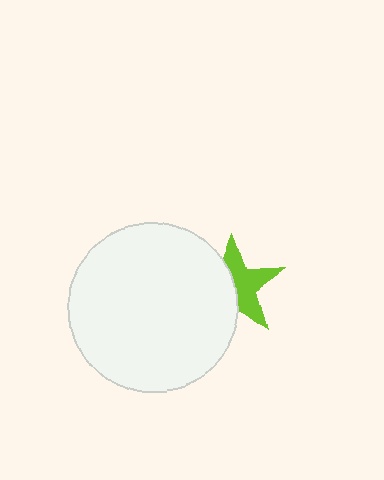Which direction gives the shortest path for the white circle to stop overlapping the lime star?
Moving left gives the shortest separation.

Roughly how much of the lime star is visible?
About half of it is visible (roughly 54%).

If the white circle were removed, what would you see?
You would see the complete lime star.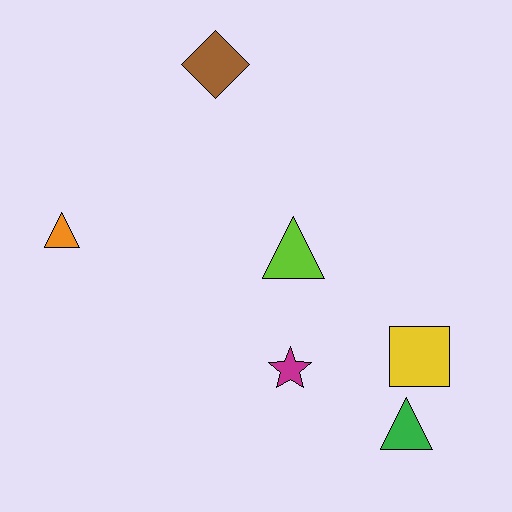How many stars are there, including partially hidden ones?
There is 1 star.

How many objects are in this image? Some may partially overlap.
There are 6 objects.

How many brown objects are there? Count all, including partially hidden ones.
There is 1 brown object.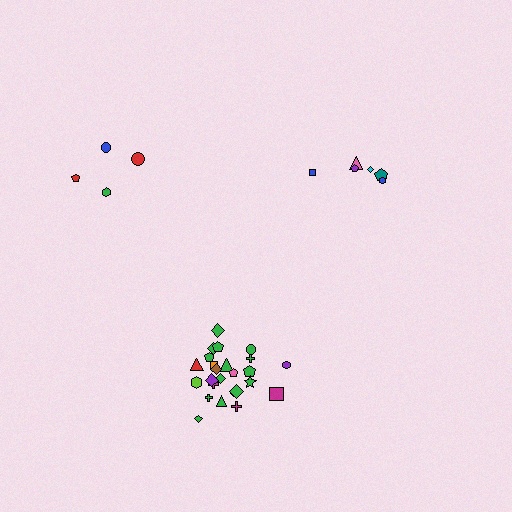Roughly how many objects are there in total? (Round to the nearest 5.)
Roughly 35 objects in total.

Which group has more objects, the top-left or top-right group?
The top-right group.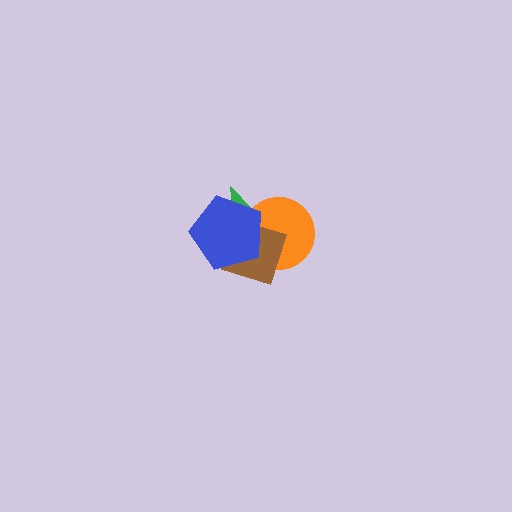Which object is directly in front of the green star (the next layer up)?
The orange circle is directly in front of the green star.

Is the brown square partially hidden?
Yes, it is partially covered by another shape.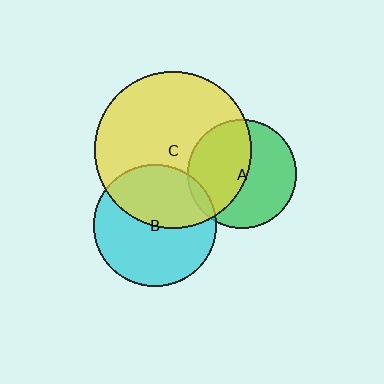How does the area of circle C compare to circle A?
Approximately 2.1 times.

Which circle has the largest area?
Circle C (yellow).